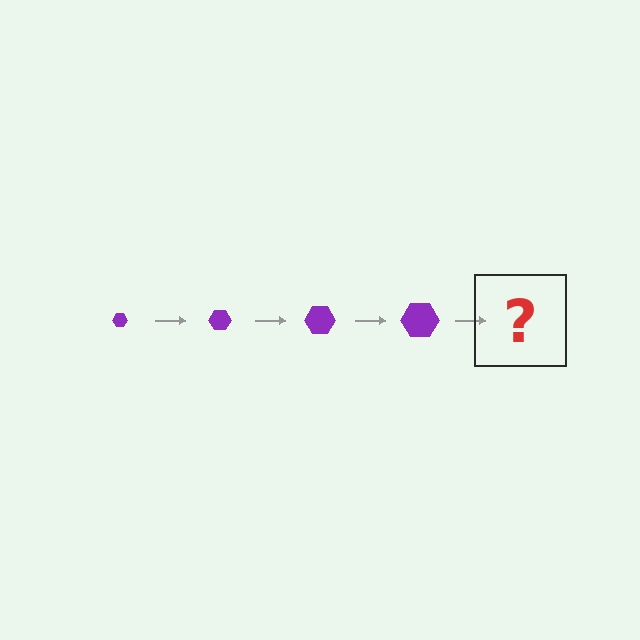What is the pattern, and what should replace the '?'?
The pattern is that the hexagon gets progressively larger each step. The '?' should be a purple hexagon, larger than the previous one.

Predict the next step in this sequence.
The next step is a purple hexagon, larger than the previous one.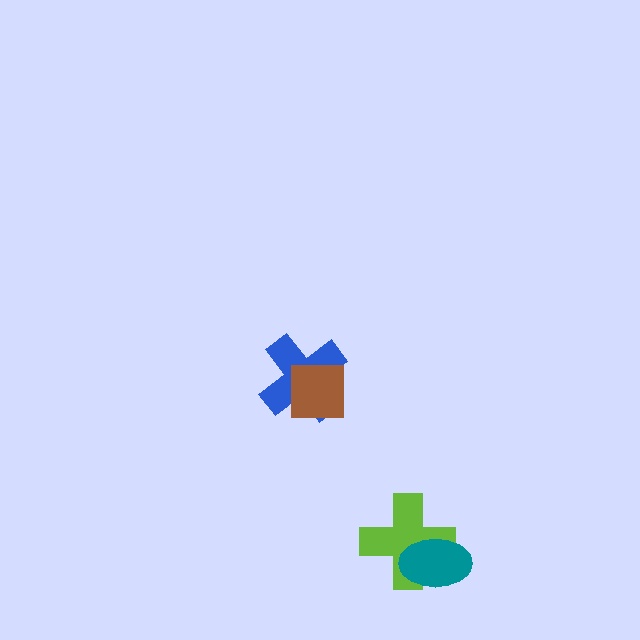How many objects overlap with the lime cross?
1 object overlaps with the lime cross.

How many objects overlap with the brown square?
1 object overlaps with the brown square.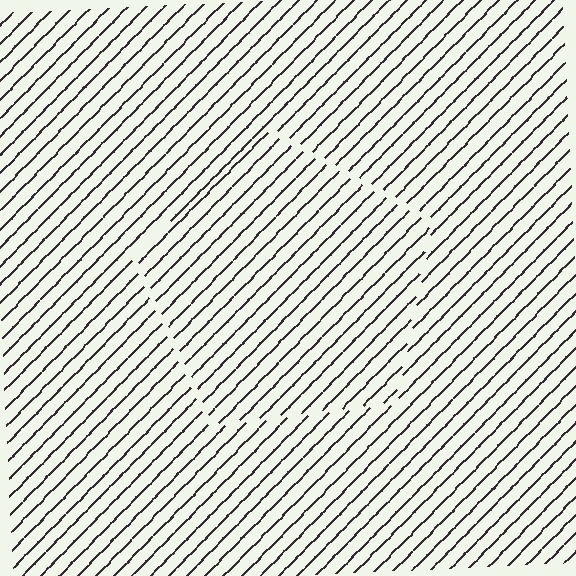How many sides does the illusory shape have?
5 sides — the line-ends trace a pentagon.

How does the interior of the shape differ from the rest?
The interior of the shape contains the same grating, shifted by half a period — the contour is defined by the phase discontinuity where line-ends from the inner and outer gratings abut.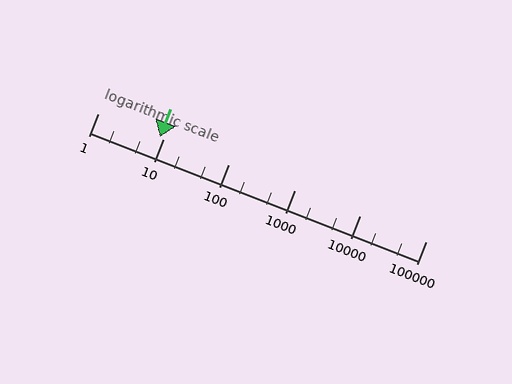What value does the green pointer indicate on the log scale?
The pointer indicates approximately 8.9.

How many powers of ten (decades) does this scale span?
The scale spans 5 decades, from 1 to 100000.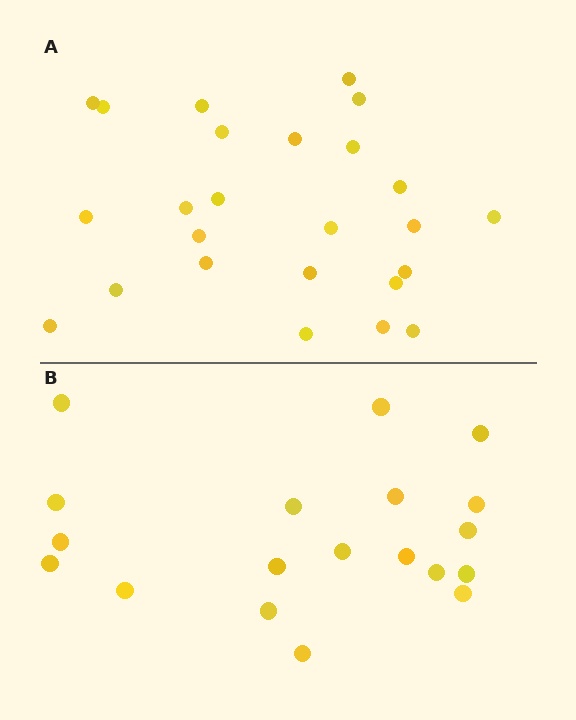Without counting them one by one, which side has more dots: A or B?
Region A (the top region) has more dots.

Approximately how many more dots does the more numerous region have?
Region A has about 6 more dots than region B.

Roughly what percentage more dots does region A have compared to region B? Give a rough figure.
About 30% more.